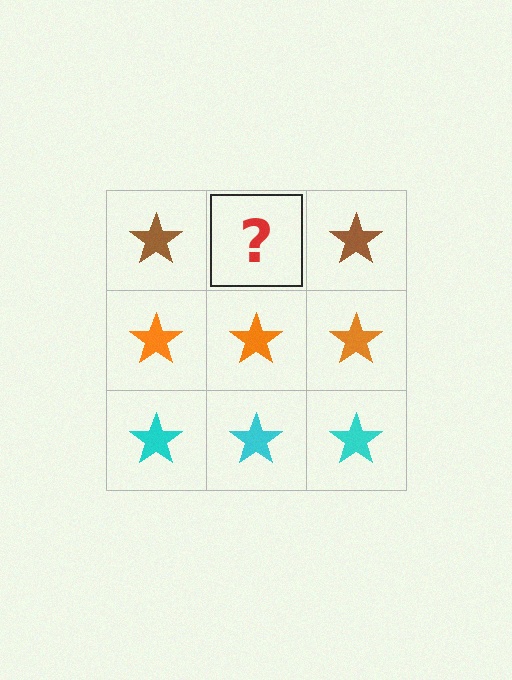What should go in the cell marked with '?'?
The missing cell should contain a brown star.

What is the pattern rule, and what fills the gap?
The rule is that each row has a consistent color. The gap should be filled with a brown star.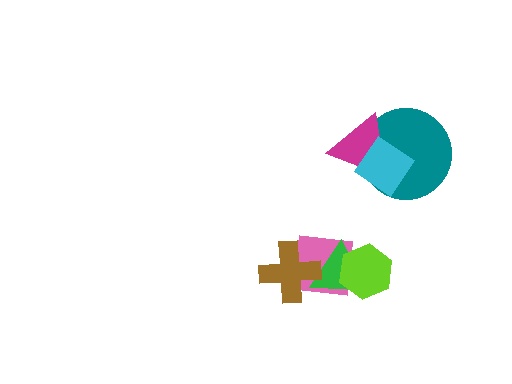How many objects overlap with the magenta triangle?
2 objects overlap with the magenta triangle.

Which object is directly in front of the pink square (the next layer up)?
The green triangle is directly in front of the pink square.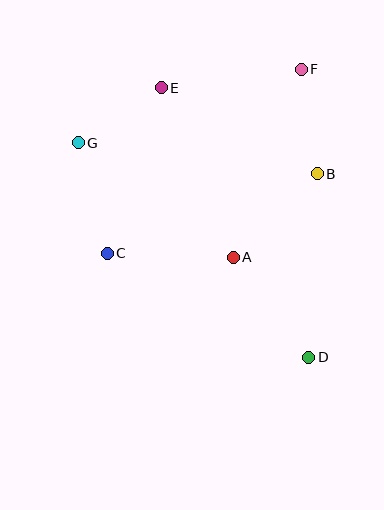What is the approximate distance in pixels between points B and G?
The distance between B and G is approximately 241 pixels.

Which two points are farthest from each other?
Points D and G are farthest from each other.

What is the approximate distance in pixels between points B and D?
The distance between B and D is approximately 184 pixels.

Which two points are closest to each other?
Points E and G are closest to each other.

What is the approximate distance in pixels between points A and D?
The distance between A and D is approximately 125 pixels.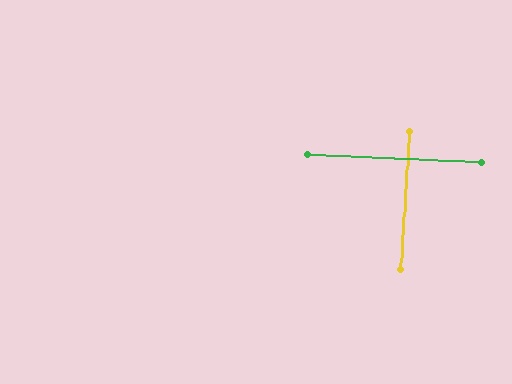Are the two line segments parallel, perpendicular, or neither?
Perpendicular — they meet at approximately 89°.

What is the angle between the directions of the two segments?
Approximately 89 degrees.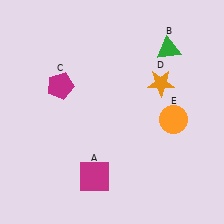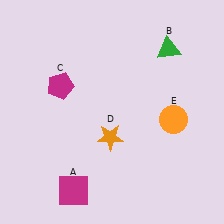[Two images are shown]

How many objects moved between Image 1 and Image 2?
2 objects moved between the two images.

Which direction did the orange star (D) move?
The orange star (D) moved down.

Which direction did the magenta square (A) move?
The magenta square (A) moved left.